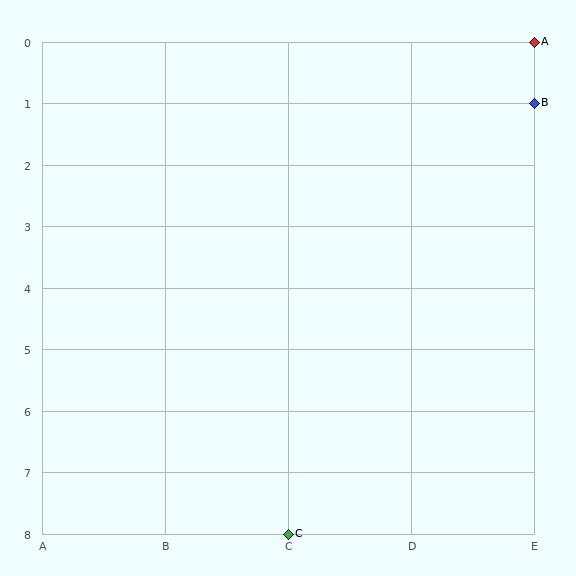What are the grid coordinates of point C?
Point C is at grid coordinates (C, 8).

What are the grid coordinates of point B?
Point B is at grid coordinates (E, 1).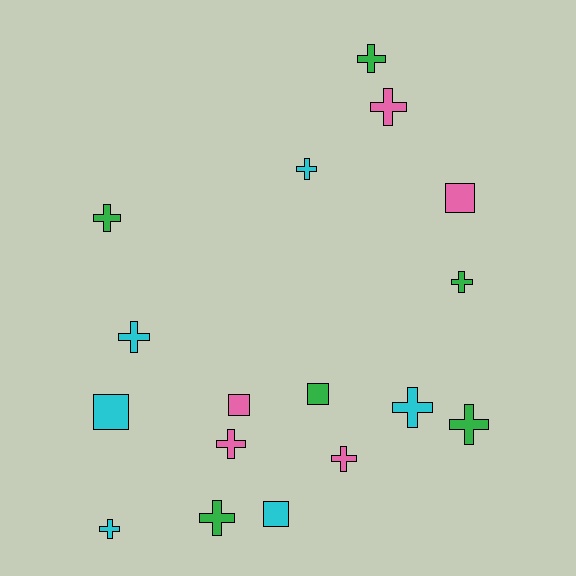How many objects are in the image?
There are 17 objects.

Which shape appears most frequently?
Cross, with 12 objects.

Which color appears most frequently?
Green, with 6 objects.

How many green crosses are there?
There are 5 green crosses.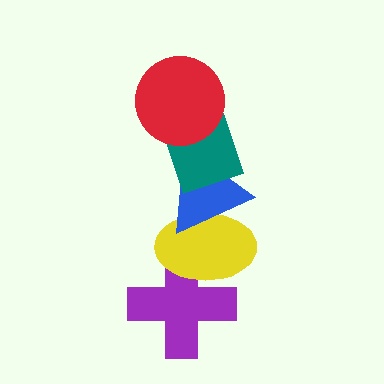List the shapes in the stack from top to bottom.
From top to bottom: the red circle, the teal diamond, the blue triangle, the yellow ellipse, the purple cross.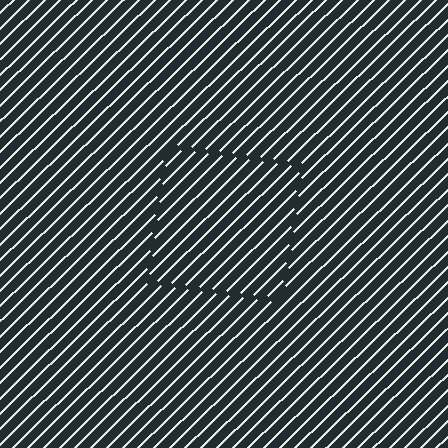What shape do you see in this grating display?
An illusory square. The interior of the shape contains the same grating, shifted by half a period — the contour is defined by the phase discontinuity where line-ends from the inner and outer gratings abut.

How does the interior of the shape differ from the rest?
The interior of the shape contains the same grating, shifted by half a period — the contour is defined by the phase discontinuity where line-ends from the inner and outer gratings abut.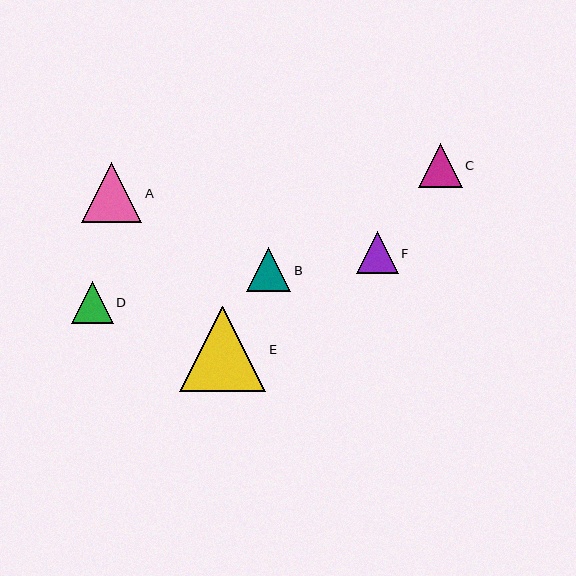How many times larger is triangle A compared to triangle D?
Triangle A is approximately 1.4 times the size of triangle D.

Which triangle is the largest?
Triangle E is the largest with a size of approximately 86 pixels.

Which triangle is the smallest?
Triangle D is the smallest with a size of approximately 42 pixels.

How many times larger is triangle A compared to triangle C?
Triangle A is approximately 1.4 times the size of triangle C.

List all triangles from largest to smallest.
From largest to smallest: E, A, C, B, F, D.